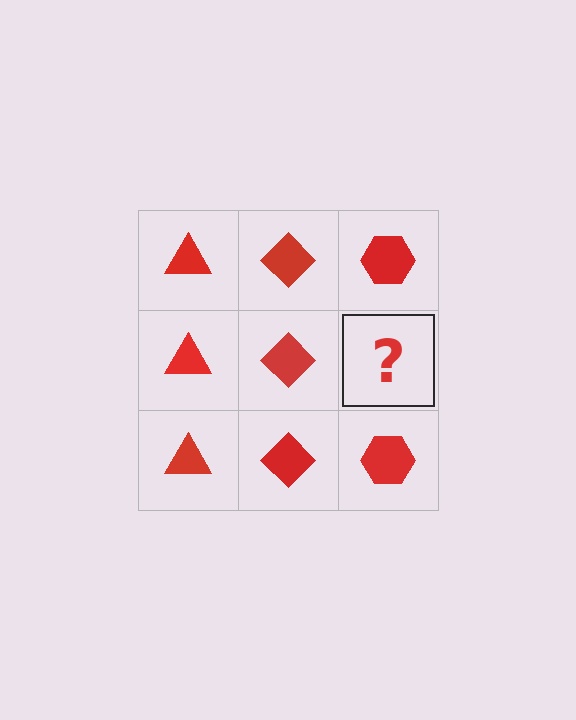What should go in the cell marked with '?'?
The missing cell should contain a red hexagon.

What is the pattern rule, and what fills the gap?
The rule is that each column has a consistent shape. The gap should be filled with a red hexagon.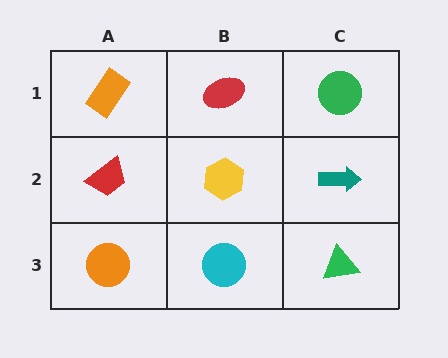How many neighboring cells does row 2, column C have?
3.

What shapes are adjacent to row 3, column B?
A yellow hexagon (row 2, column B), an orange circle (row 3, column A), a green triangle (row 3, column C).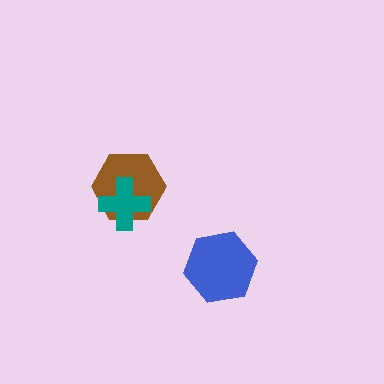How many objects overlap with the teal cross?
1 object overlaps with the teal cross.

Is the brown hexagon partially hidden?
Yes, it is partially covered by another shape.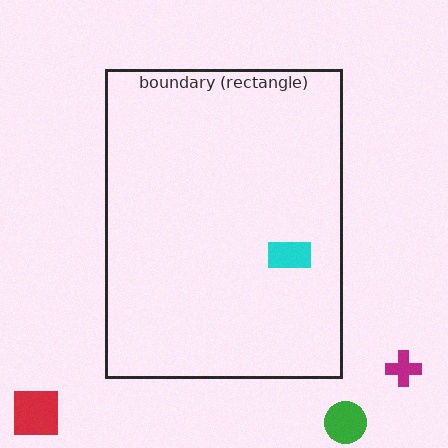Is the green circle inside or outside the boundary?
Outside.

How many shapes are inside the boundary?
1 inside, 3 outside.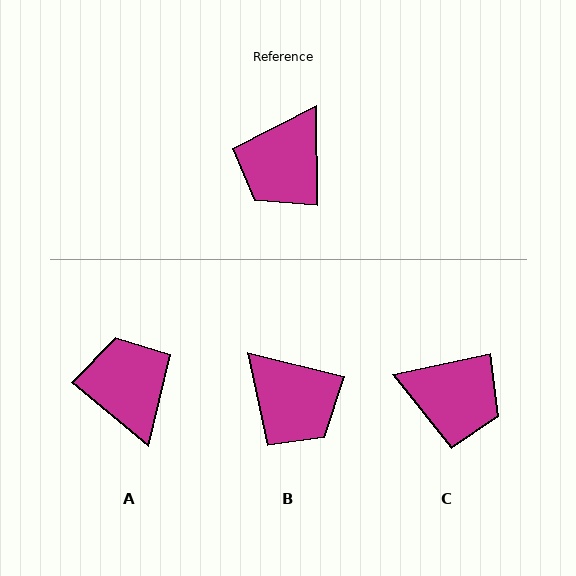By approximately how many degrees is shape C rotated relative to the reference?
Approximately 102 degrees counter-clockwise.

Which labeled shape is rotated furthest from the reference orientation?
A, about 130 degrees away.